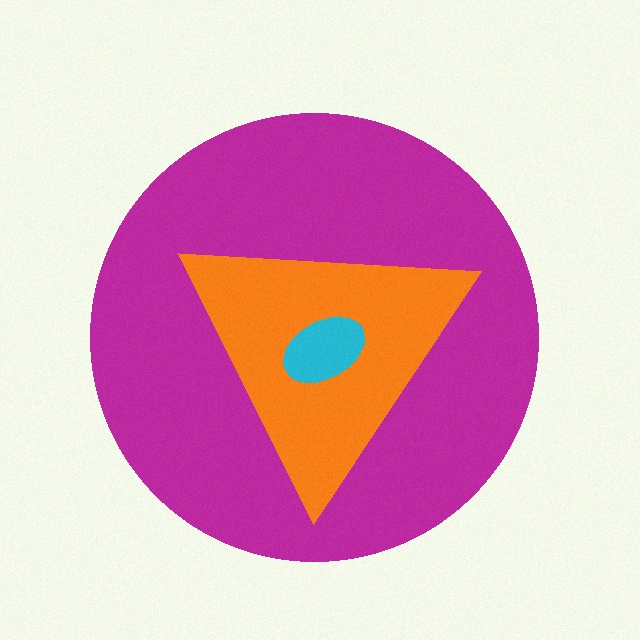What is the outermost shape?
The magenta circle.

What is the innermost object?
The cyan ellipse.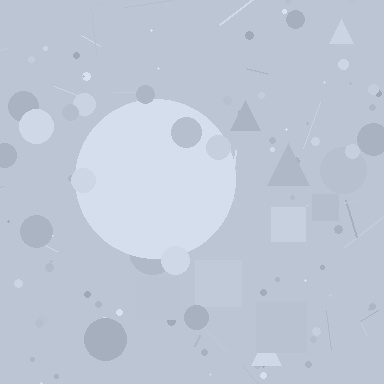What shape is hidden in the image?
A circle is hidden in the image.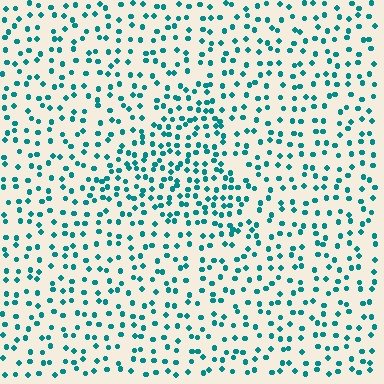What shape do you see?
I see a triangle.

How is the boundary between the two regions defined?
The boundary is defined by a change in element density (approximately 1.7x ratio). All elements are the same color, size, and shape.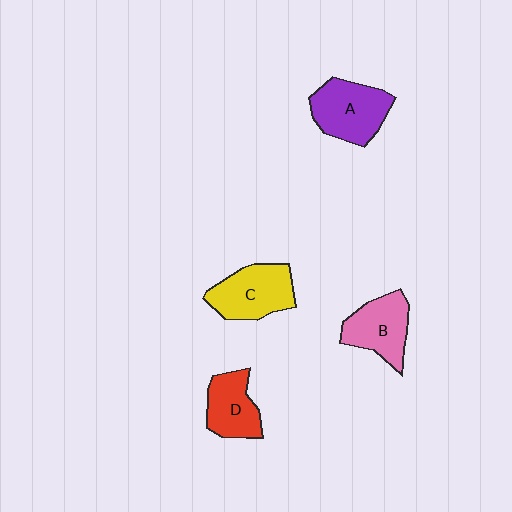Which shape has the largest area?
Shape A (purple).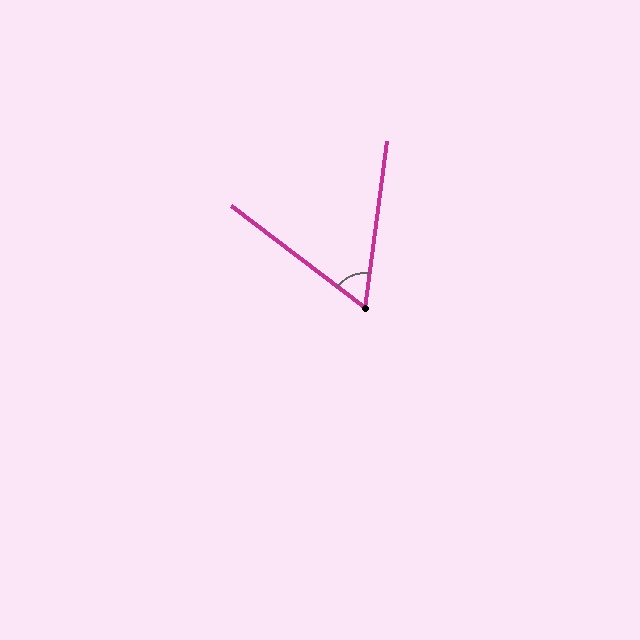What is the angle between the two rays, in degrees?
Approximately 60 degrees.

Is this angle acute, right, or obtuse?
It is acute.